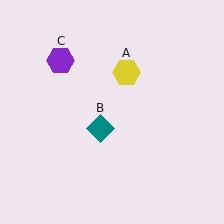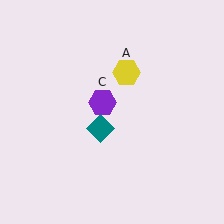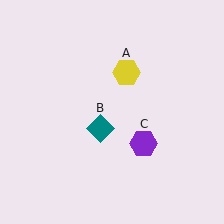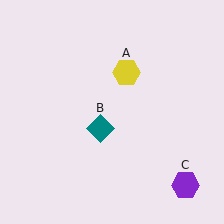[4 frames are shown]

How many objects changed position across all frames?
1 object changed position: purple hexagon (object C).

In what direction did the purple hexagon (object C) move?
The purple hexagon (object C) moved down and to the right.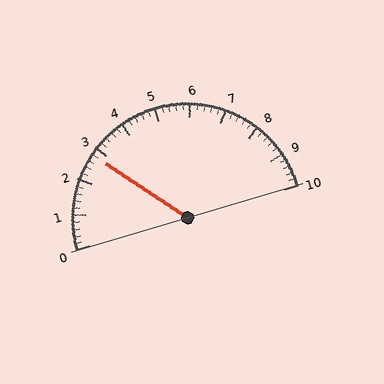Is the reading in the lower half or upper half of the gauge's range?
The reading is in the lower half of the range (0 to 10).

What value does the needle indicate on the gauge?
The needle indicates approximately 2.8.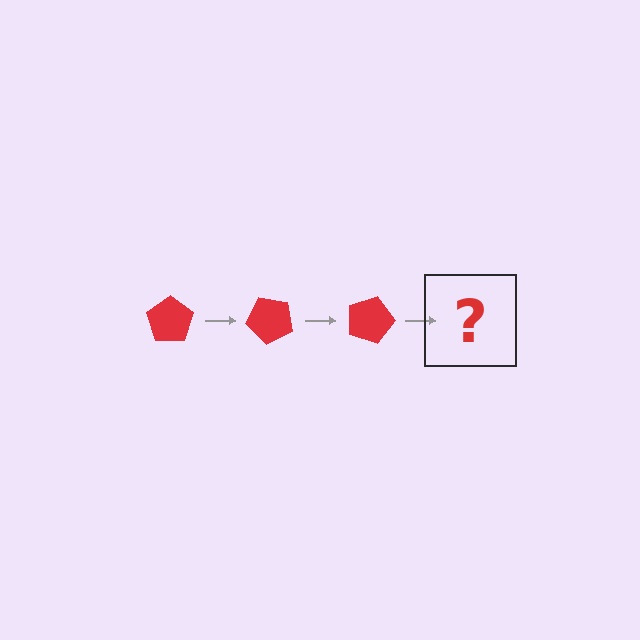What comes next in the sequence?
The next element should be a red pentagon rotated 135 degrees.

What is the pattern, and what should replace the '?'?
The pattern is that the pentagon rotates 45 degrees each step. The '?' should be a red pentagon rotated 135 degrees.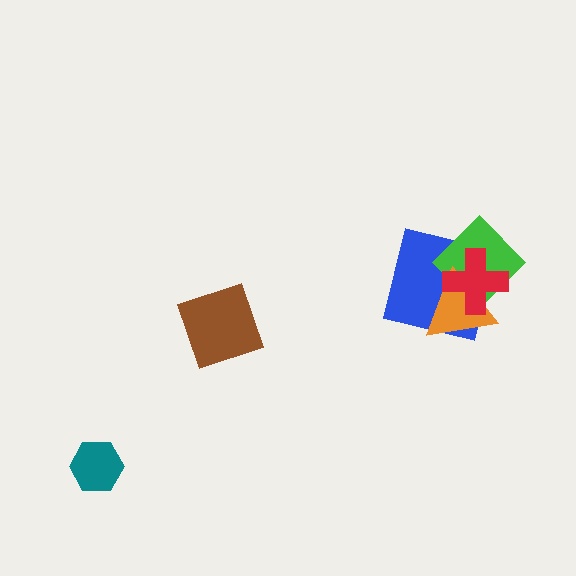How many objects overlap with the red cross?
3 objects overlap with the red cross.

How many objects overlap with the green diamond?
3 objects overlap with the green diamond.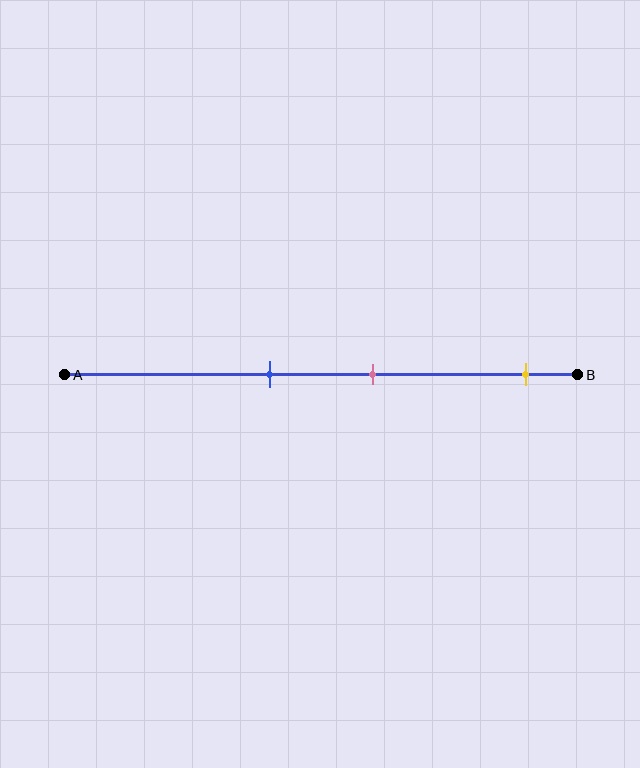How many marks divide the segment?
There are 3 marks dividing the segment.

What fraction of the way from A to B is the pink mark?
The pink mark is approximately 60% (0.6) of the way from A to B.